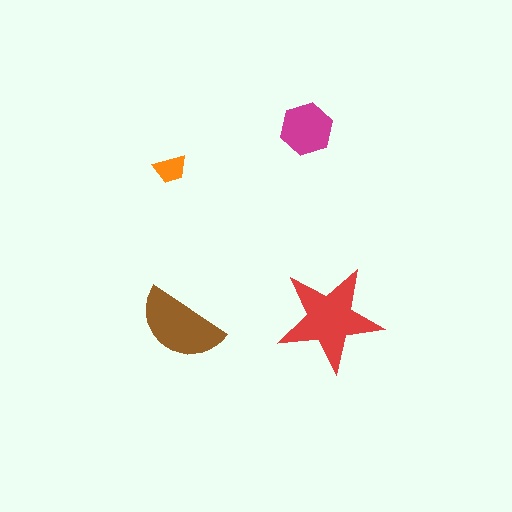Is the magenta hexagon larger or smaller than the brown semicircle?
Smaller.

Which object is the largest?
The red star.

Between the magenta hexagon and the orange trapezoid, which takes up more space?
The magenta hexagon.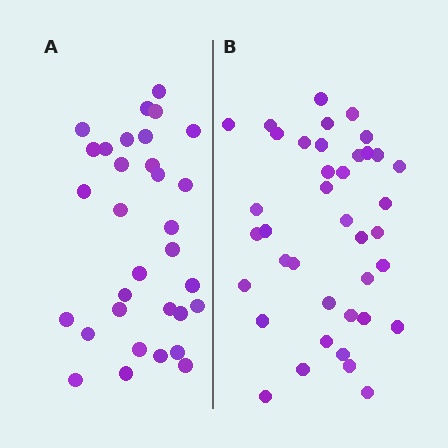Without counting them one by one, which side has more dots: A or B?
Region B (the right region) has more dots.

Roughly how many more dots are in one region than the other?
Region B has roughly 8 or so more dots than region A.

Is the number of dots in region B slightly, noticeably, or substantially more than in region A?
Region B has only slightly more — the two regions are fairly close. The ratio is roughly 1.2 to 1.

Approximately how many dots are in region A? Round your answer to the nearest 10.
About 30 dots. (The exact count is 32, which rounds to 30.)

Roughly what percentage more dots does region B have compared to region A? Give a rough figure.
About 20% more.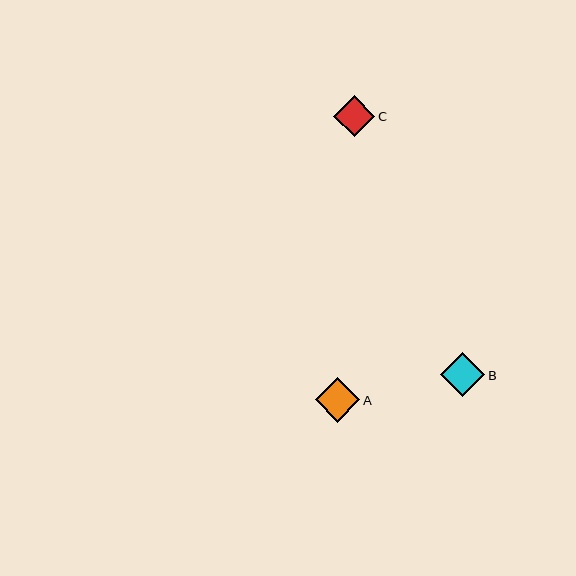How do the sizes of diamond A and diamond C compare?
Diamond A and diamond C are approximately the same size.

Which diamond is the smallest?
Diamond C is the smallest with a size of approximately 41 pixels.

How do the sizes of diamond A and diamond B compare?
Diamond A and diamond B are approximately the same size.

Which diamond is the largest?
Diamond A is the largest with a size of approximately 45 pixels.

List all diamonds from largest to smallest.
From largest to smallest: A, B, C.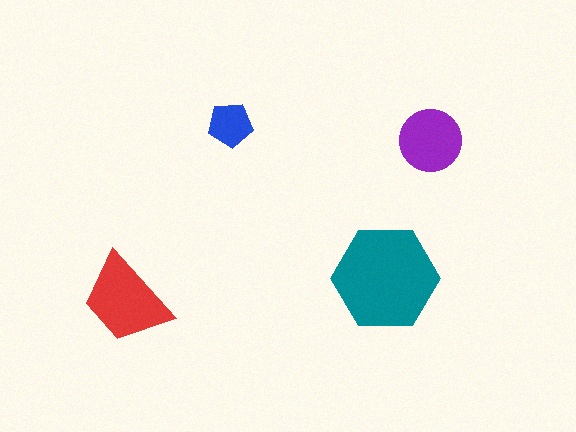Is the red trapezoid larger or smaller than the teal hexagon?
Smaller.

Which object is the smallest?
The blue pentagon.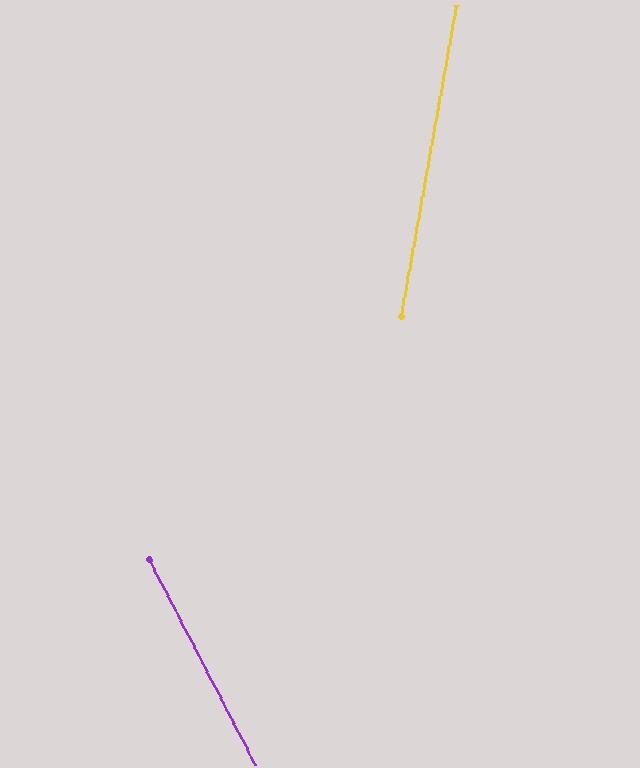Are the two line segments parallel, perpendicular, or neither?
Neither parallel nor perpendicular — they differ by about 37°.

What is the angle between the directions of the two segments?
Approximately 37 degrees.